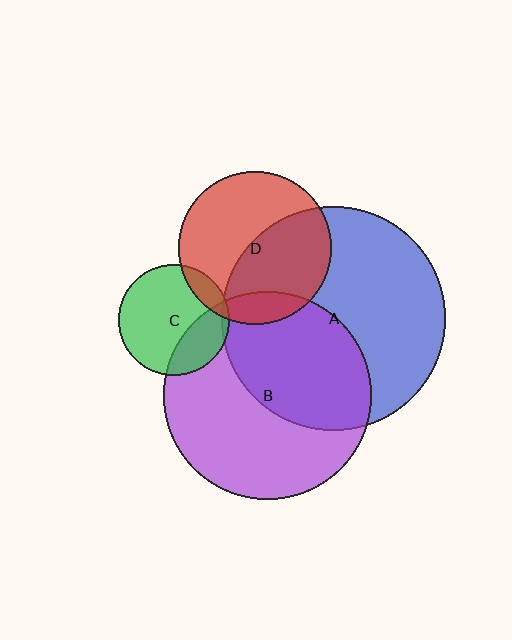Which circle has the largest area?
Circle A (blue).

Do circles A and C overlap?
Yes.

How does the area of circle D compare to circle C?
Approximately 1.9 times.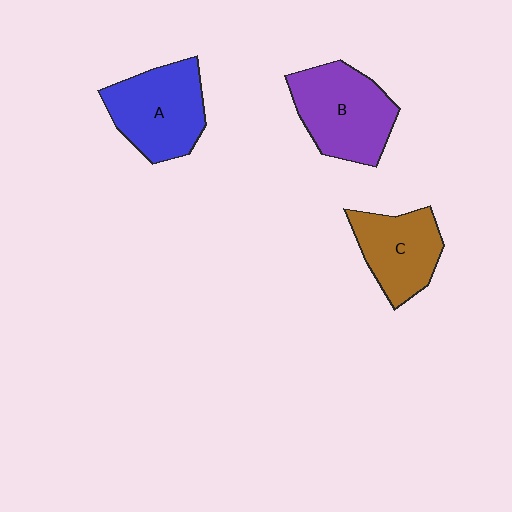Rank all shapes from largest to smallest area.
From largest to smallest: B (purple), A (blue), C (brown).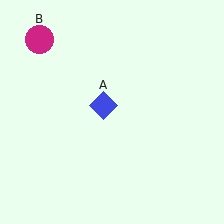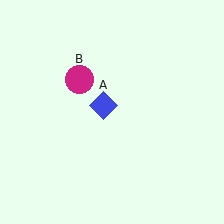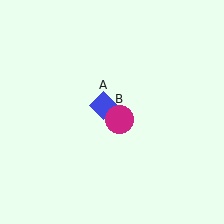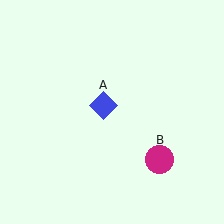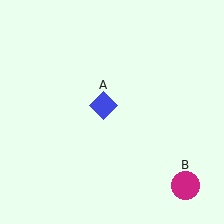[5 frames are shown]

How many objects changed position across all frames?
1 object changed position: magenta circle (object B).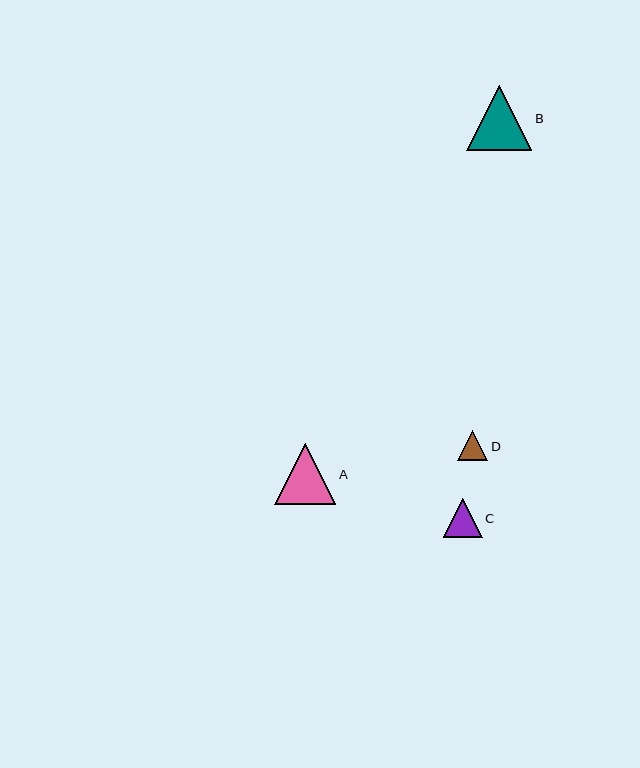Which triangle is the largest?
Triangle B is the largest with a size of approximately 65 pixels.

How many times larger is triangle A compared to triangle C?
Triangle A is approximately 1.6 times the size of triangle C.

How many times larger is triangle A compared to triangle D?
Triangle A is approximately 2.0 times the size of triangle D.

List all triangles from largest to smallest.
From largest to smallest: B, A, C, D.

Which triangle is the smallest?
Triangle D is the smallest with a size of approximately 30 pixels.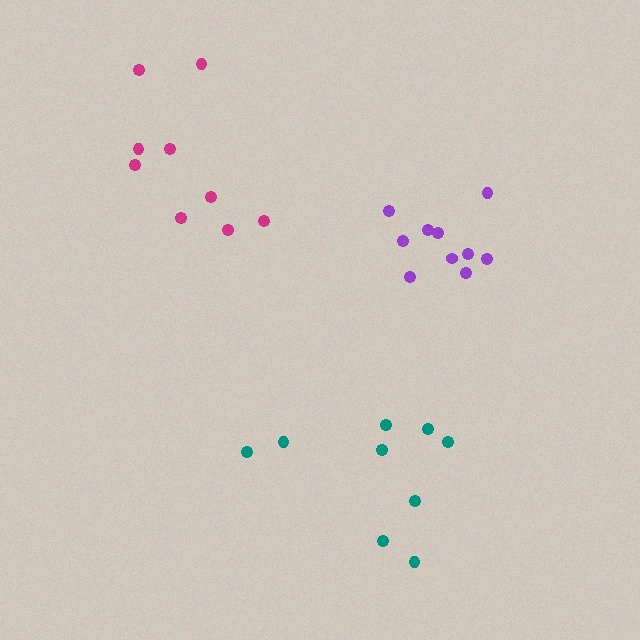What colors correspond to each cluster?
The clusters are colored: magenta, purple, teal.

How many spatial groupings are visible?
There are 3 spatial groupings.